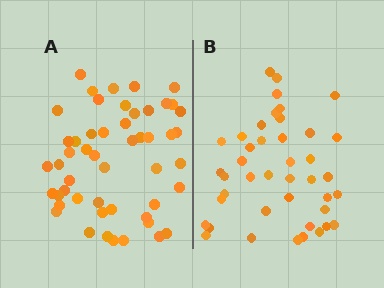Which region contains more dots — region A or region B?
Region A (the left region) has more dots.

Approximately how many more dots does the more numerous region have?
Region A has roughly 8 or so more dots than region B.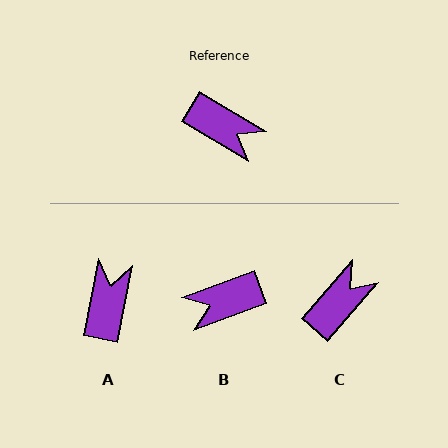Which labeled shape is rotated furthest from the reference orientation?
B, about 129 degrees away.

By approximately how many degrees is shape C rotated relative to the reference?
Approximately 81 degrees counter-clockwise.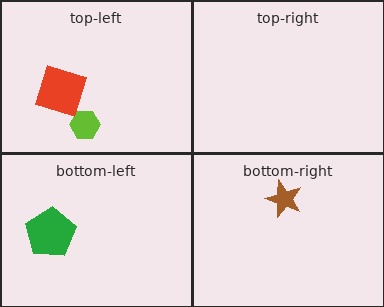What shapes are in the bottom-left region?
The green pentagon.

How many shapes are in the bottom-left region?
1.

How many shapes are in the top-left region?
2.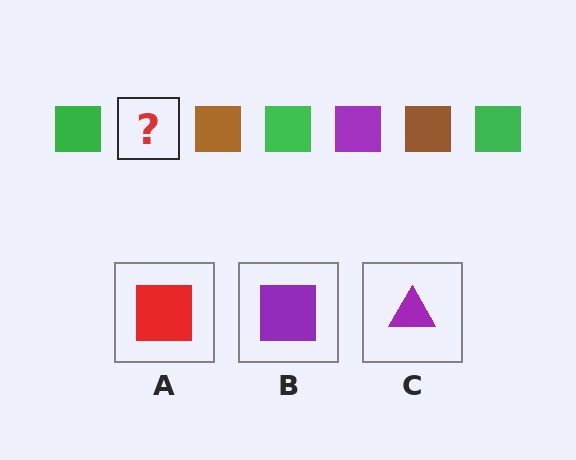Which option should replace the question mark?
Option B.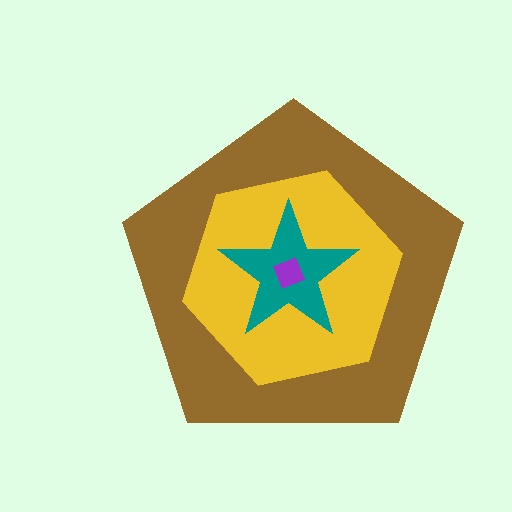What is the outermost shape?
The brown pentagon.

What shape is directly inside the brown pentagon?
The yellow hexagon.